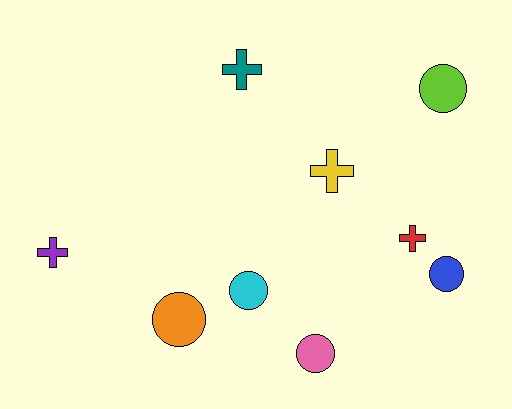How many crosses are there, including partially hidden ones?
There are 4 crosses.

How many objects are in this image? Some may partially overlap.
There are 9 objects.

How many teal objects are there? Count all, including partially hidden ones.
There is 1 teal object.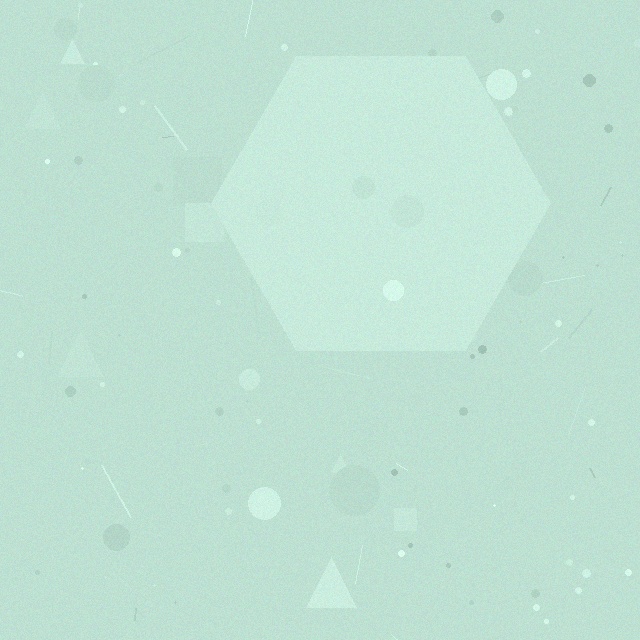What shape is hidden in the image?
A hexagon is hidden in the image.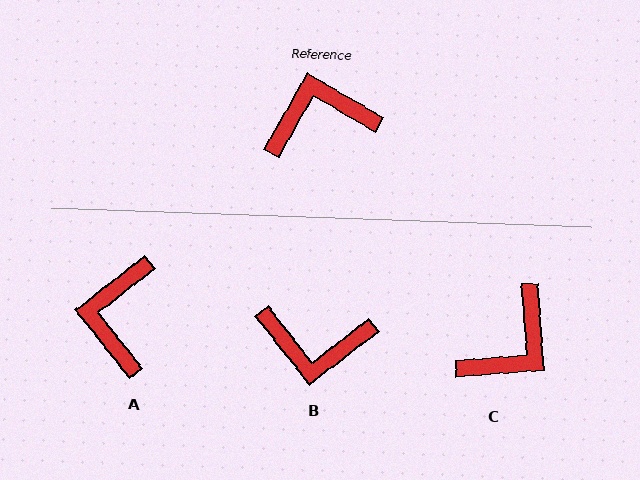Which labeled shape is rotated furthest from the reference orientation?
B, about 158 degrees away.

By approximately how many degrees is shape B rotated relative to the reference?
Approximately 158 degrees counter-clockwise.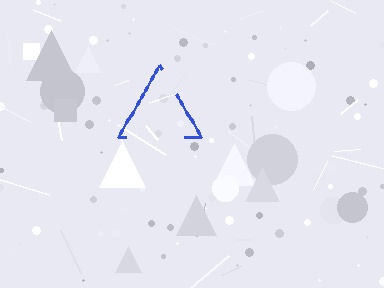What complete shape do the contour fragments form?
The contour fragments form a triangle.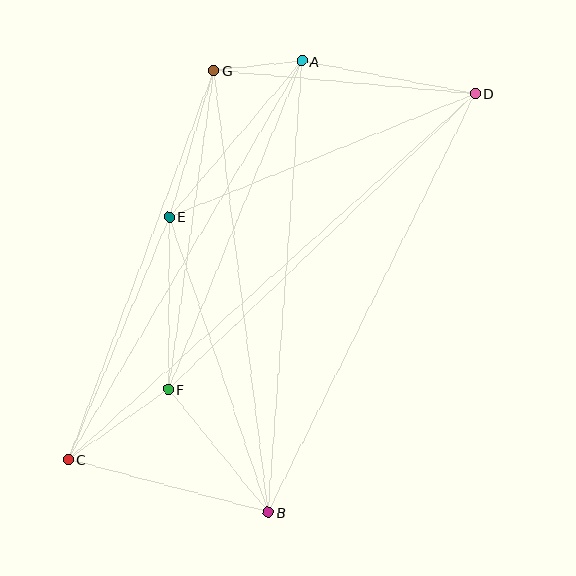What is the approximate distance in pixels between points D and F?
The distance between D and F is approximately 426 pixels.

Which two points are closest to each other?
Points A and G are closest to each other.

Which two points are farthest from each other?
Points C and D are farthest from each other.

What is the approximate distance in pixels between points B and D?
The distance between B and D is approximately 467 pixels.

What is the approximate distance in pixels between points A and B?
The distance between A and B is approximately 453 pixels.